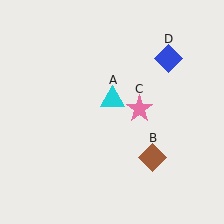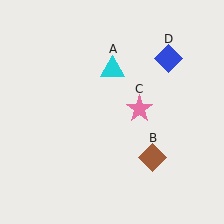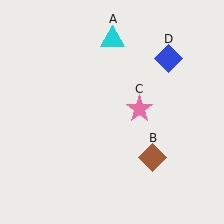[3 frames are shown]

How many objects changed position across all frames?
1 object changed position: cyan triangle (object A).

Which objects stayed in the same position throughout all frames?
Brown diamond (object B) and pink star (object C) and blue diamond (object D) remained stationary.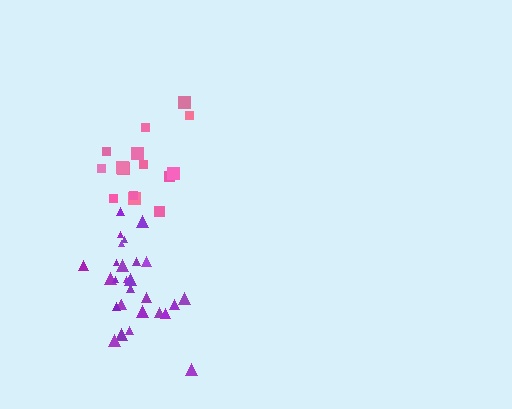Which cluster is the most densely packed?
Purple.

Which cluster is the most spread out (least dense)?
Pink.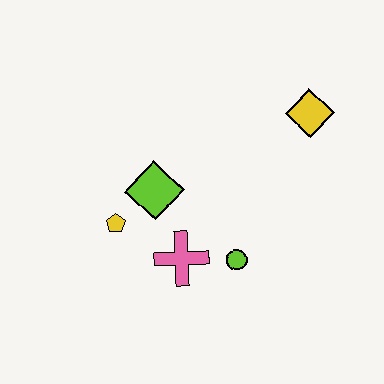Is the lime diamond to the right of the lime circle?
No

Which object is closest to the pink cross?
The lime circle is closest to the pink cross.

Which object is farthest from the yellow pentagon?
The yellow diamond is farthest from the yellow pentagon.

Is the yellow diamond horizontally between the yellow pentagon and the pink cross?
No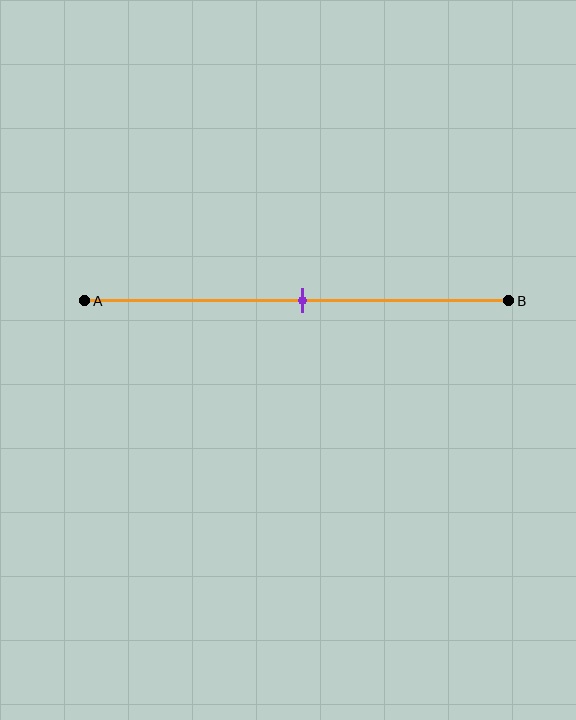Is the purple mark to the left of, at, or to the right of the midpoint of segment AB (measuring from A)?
The purple mark is approximately at the midpoint of segment AB.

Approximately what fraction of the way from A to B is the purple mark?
The purple mark is approximately 50% of the way from A to B.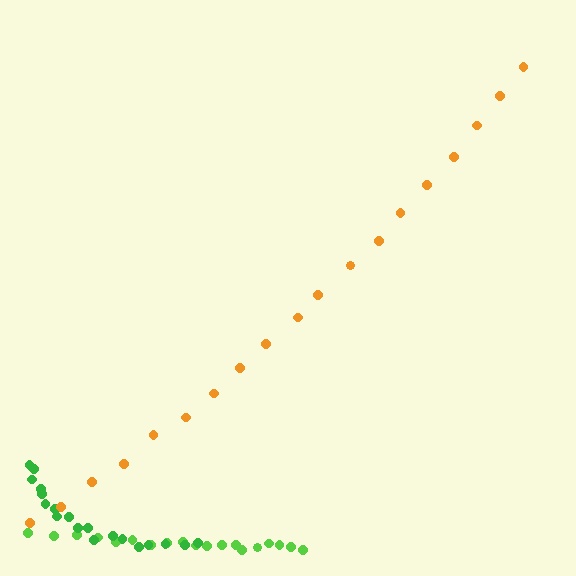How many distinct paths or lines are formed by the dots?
There are 3 distinct paths.